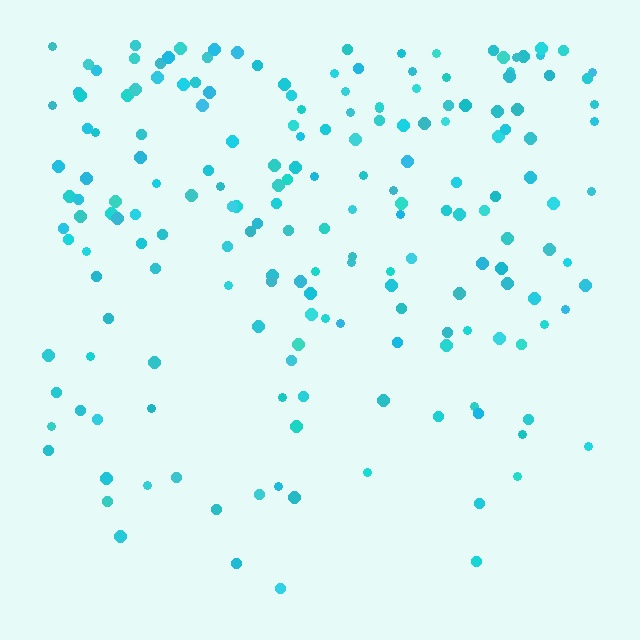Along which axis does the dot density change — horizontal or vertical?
Vertical.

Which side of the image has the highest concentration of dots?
The top.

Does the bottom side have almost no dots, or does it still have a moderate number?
Still a moderate number, just noticeably fewer than the top.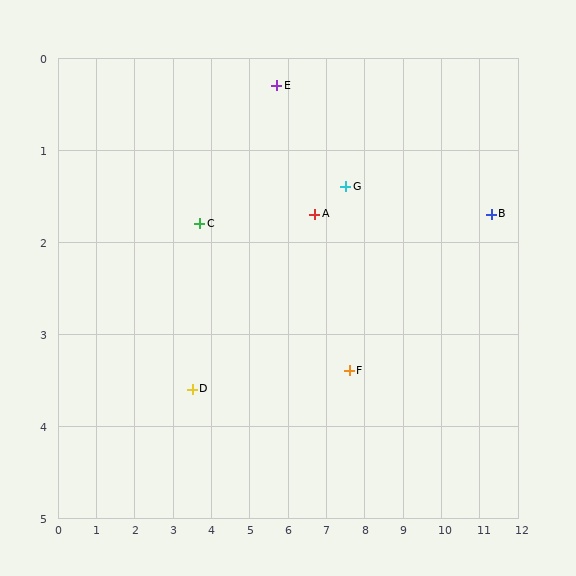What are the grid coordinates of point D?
Point D is at approximately (3.5, 3.6).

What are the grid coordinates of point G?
Point G is at approximately (7.5, 1.4).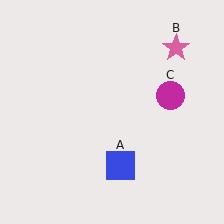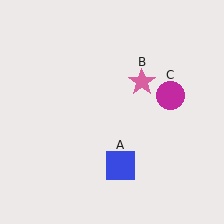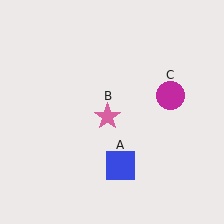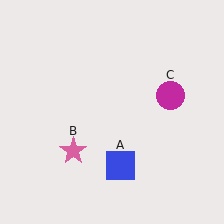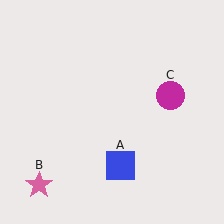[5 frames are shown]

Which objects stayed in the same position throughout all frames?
Blue square (object A) and magenta circle (object C) remained stationary.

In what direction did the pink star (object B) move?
The pink star (object B) moved down and to the left.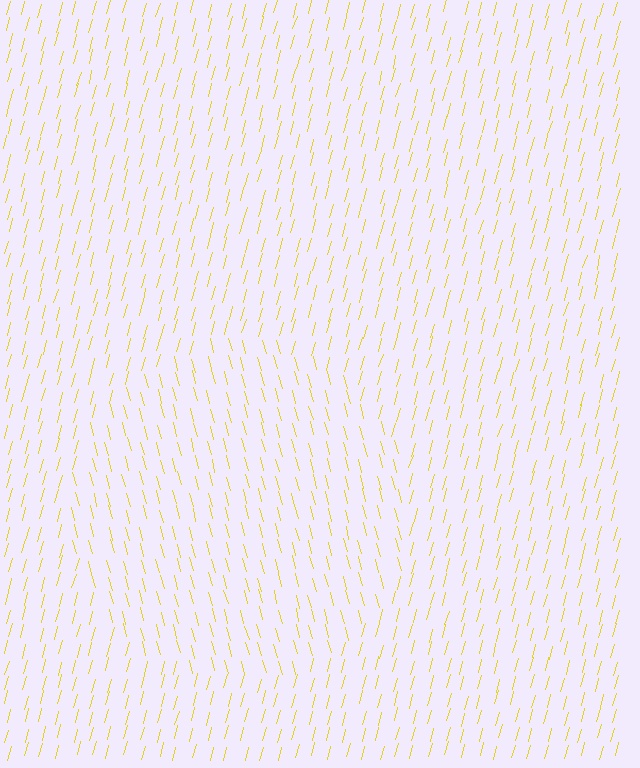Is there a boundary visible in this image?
Yes, there is a texture boundary formed by a change in line orientation.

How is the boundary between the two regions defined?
The boundary is defined purely by a change in line orientation (approximately 31 degrees difference). All lines are the same color and thickness.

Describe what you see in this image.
The image is filled with small yellow line segments. A circle region in the image has lines oriented differently from the surrounding lines, creating a visible texture boundary.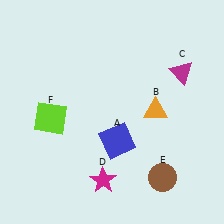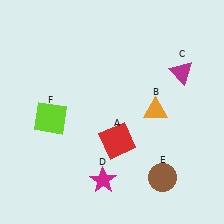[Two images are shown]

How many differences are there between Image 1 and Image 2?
There is 1 difference between the two images.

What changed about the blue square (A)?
In Image 1, A is blue. In Image 2, it changed to red.